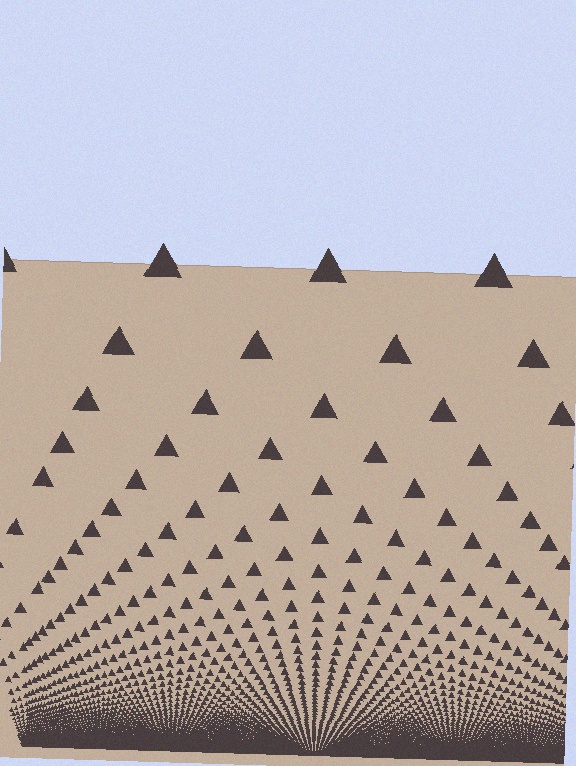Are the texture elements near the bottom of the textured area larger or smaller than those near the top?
Smaller. The gradient is inverted — elements near the bottom are smaller and denser.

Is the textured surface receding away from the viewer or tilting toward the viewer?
The surface appears to tilt toward the viewer. Texture elements get larger and sparser toward the top.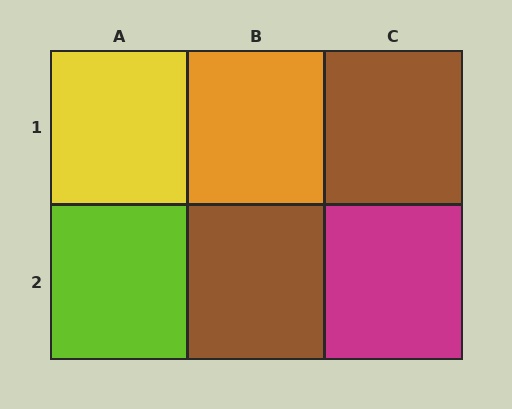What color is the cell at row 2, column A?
Lime.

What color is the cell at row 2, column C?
Magenta.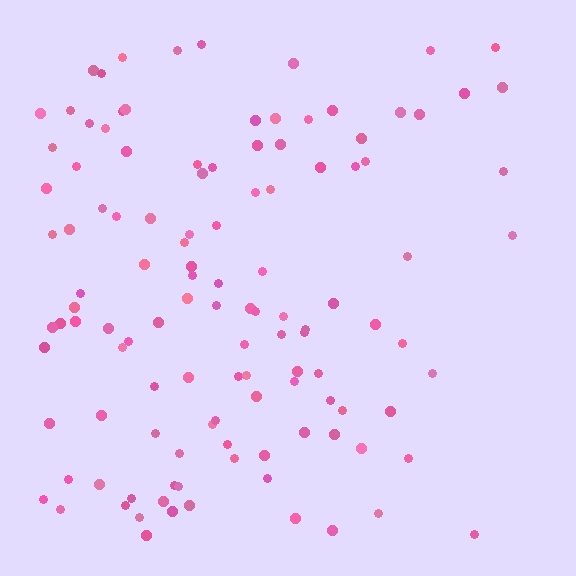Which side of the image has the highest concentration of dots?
The left.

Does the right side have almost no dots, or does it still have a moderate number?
Still a moderate number, just noticeably fewer than the left.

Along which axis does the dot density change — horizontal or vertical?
Horizontal.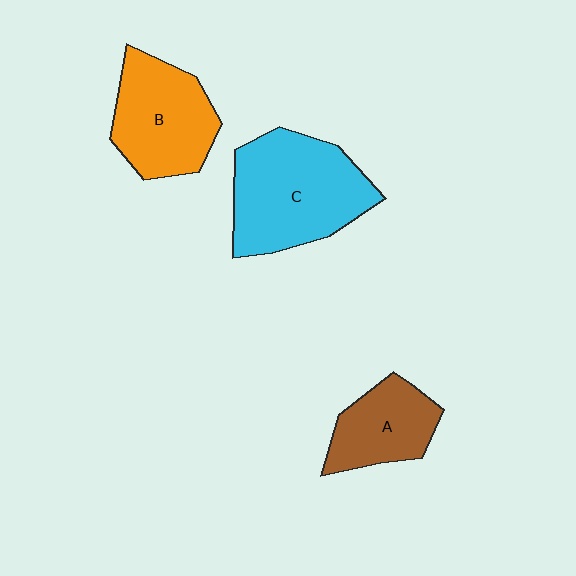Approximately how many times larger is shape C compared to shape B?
Approximately 1.3 times.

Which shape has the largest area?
Shape C (cyan).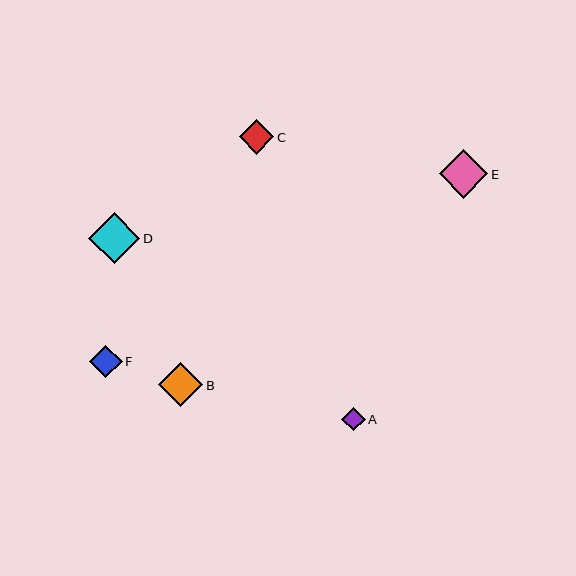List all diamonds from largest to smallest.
From largest to smallest: D, E, B, C, F, A.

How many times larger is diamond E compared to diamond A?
Diamond E is approximately 2.1 times the size of diamond A.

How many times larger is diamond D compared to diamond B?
Diamond D is approximately 1.2 times the size of diamond B.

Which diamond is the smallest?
Diamond A is the smallest with a size of approximately 23 pixels.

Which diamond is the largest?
Diamond D is the largest with a size of approximately 51 pixels.